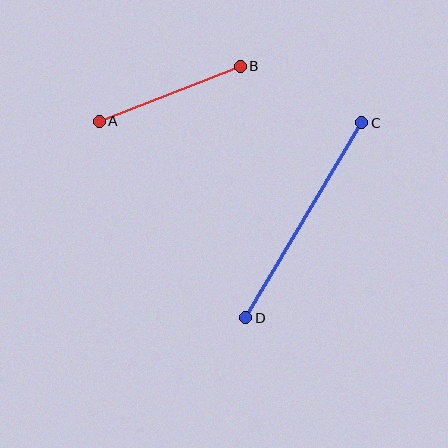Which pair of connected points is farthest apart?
Points C and D are farthest apart.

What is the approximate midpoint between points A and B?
The midpoint is at approximately (170, 94) pixels.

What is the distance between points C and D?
The distance is approximately 227 pixels.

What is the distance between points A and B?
The distance is approximately 151 pixels.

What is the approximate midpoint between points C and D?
The midpoint is at approximately (304, 220) pixels.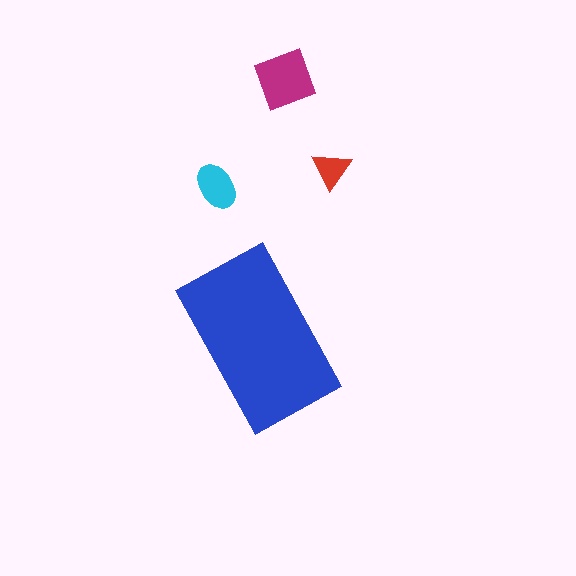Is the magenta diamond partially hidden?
No, the magenta diamond is fully visible.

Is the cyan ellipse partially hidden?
No, the cyan ellipse is fully visible.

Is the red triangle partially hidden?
No, the red triangle is fully visible.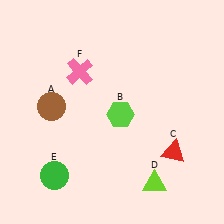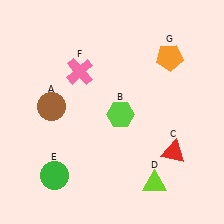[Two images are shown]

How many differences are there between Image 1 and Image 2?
There is 1 difference between the two images.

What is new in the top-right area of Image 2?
An orange pentagon (G) was added in the top-right area of Image 2.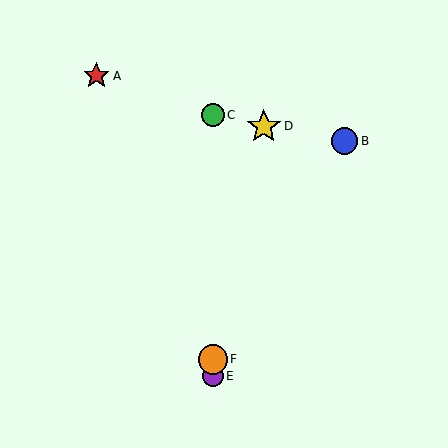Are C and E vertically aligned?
Yes, both are at x≈213.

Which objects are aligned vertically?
Objects C, E, F are aligned vertically.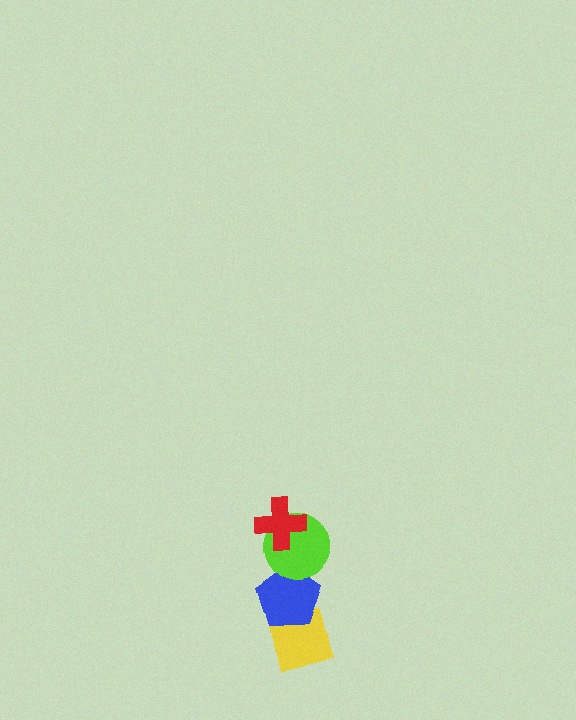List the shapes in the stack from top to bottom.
From top to bottom: the red cross, the lime circle, the blue pentagon, the yellow square.